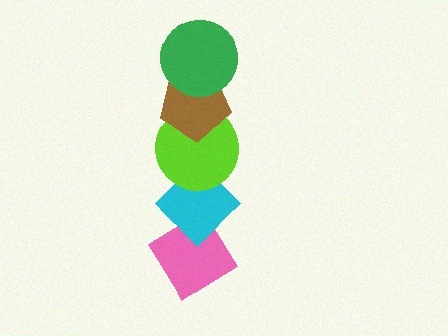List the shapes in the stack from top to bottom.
From top to bottom: the green circle, the brown pentagon, the lime circle, the cyan diamond, the pink diamond.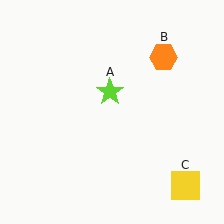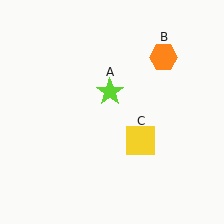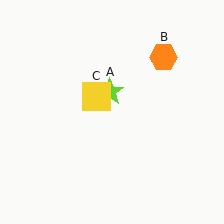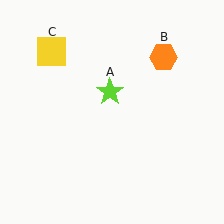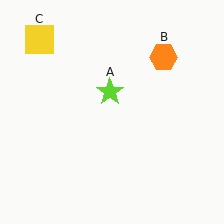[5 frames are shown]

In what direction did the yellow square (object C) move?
The yellow square (object C) moved up and to the left.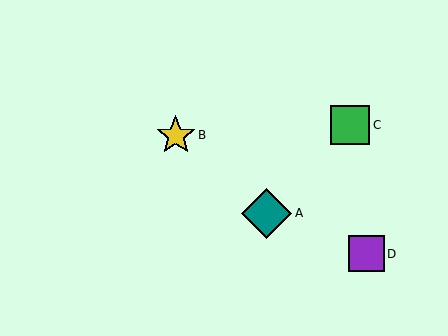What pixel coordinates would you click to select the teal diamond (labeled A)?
Click at (267, 213) to select the teal diamond A.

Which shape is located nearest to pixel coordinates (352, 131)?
The green square (labeled C) at (350, 125) is nearest to that location.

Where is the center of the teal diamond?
The center of the teal diamond is at (267, 213).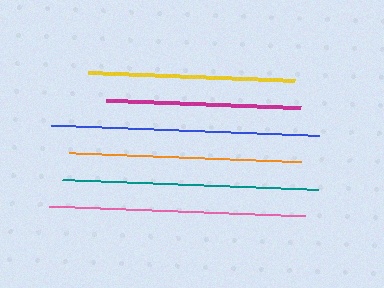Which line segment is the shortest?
The magenta line is the shortest at approximately 196 pixels.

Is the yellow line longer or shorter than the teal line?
The teal line is longer than the yellow line.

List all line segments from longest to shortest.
From longest to shortest: blue, teal, pink, orange, yellow, magenta.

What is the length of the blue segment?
The blue segment is approximately 269 pixels long.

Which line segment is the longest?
The blue line is the longest at approximately 269 pixels.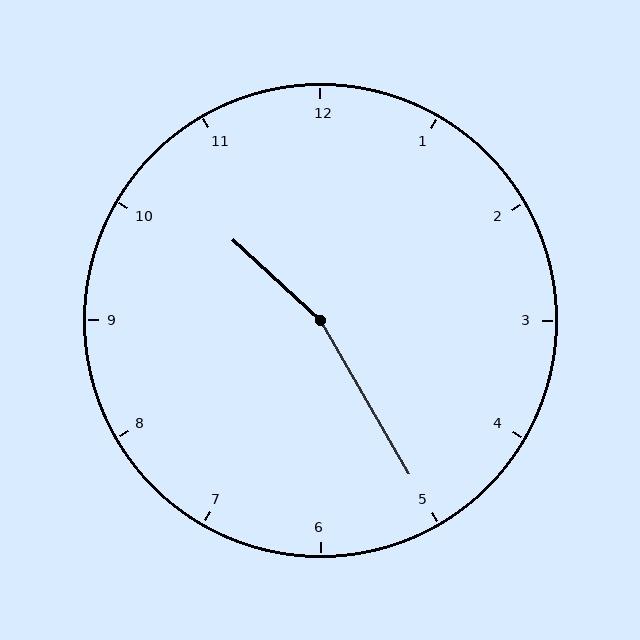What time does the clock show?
10:25.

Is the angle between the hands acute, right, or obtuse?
It is obtuse.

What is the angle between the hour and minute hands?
Approximately 162 degrees.